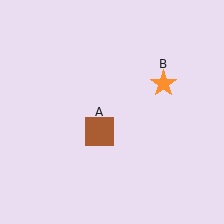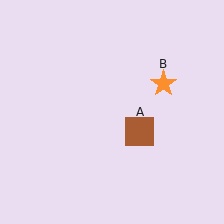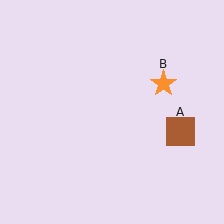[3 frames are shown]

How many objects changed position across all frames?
1 object changed position: brown square (object A).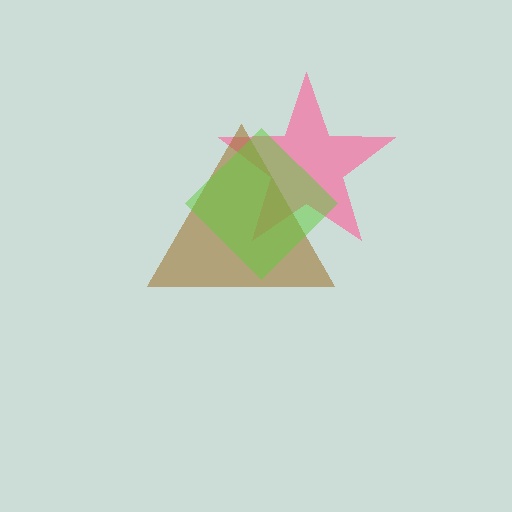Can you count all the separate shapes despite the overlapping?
Yes, there are 3 separate shapes.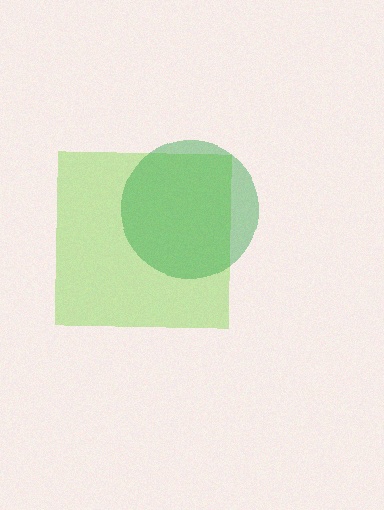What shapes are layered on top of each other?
The layered shapes are: a lime square, a green circle.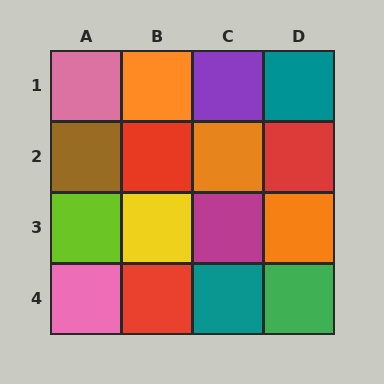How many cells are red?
3 cells are red.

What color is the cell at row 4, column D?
Green.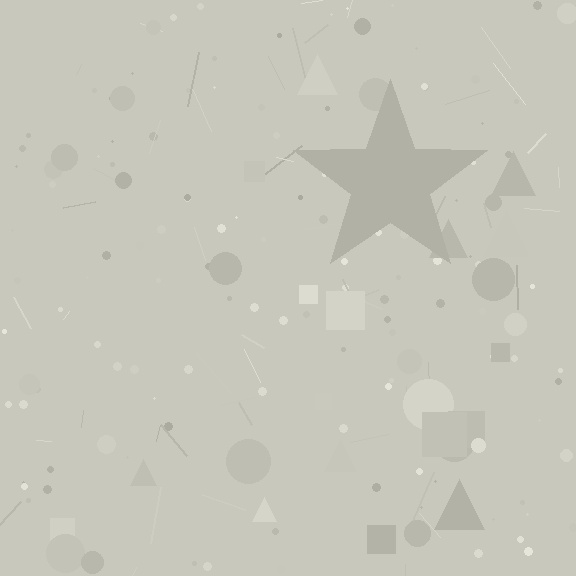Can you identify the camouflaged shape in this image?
The camouflaged shape is a star.